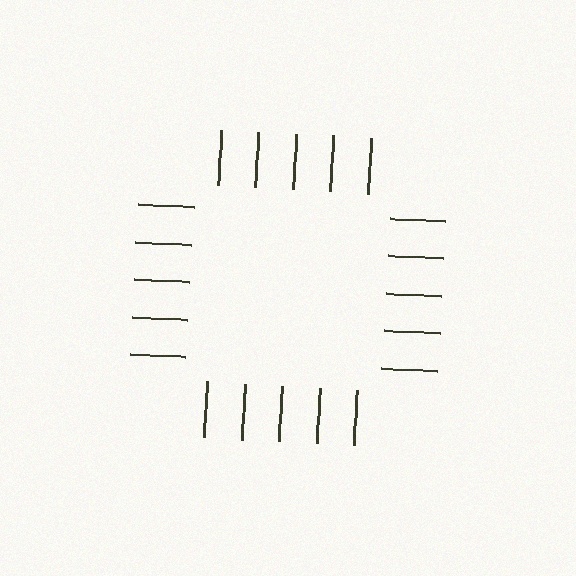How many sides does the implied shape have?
4 sides — the line-ends trace a square.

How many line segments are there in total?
20 — 5 along each of the 4 edges.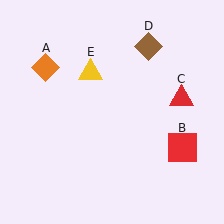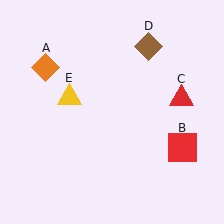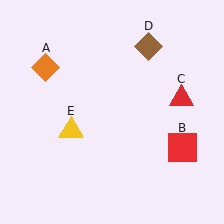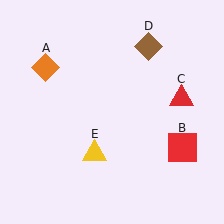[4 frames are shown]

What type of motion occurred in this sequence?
The yellow triangle (object E) rotated counterclockwise around the center of the scene.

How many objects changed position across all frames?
1 object changed position: yellow triangle (object E).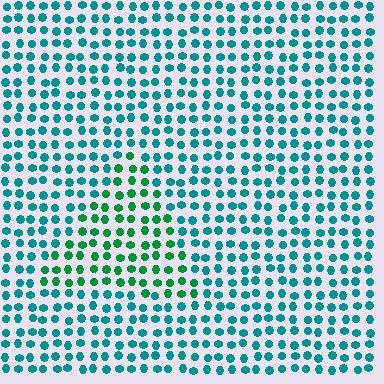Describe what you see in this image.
The image is filled with small teal elements in a uniform arrangement. A triangle-shaped region is visible where the elements are tinted to a slightly different hue, forming a subtle color boundary.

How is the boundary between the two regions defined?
The boundary is defined purely by a slight shift in hue (about 36 degrees). Spacing, size, and orientation are identical on both sides.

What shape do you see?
I see a triangle.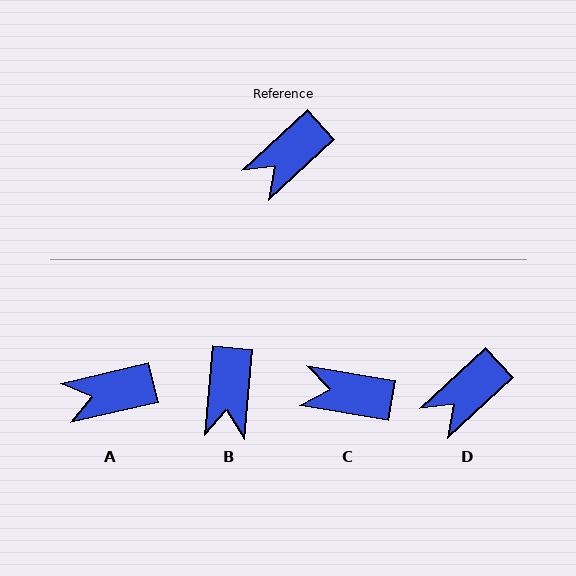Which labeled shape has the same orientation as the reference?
D.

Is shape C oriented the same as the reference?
No, it is off by about 52 degrees.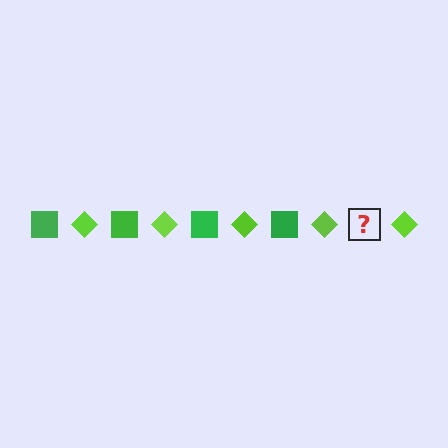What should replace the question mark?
The question mark should be replaced with a green square.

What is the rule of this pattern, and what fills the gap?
The rule is that the pattern alternates between green square and lime diamond. The gap should be filled with a green square.